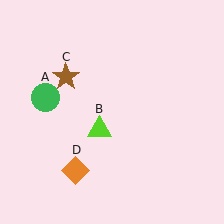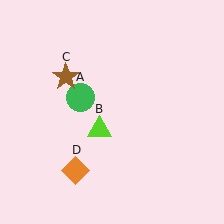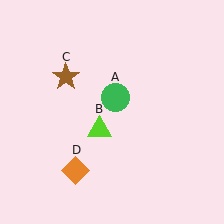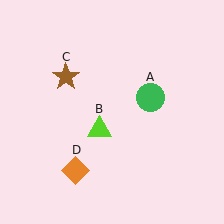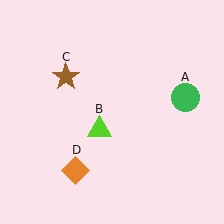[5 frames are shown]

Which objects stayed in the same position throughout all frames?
Lime triangle (object B) and brown star (object C) and orange diamond (object D) remained stationary.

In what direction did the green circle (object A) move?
The green circle (object A) moved right.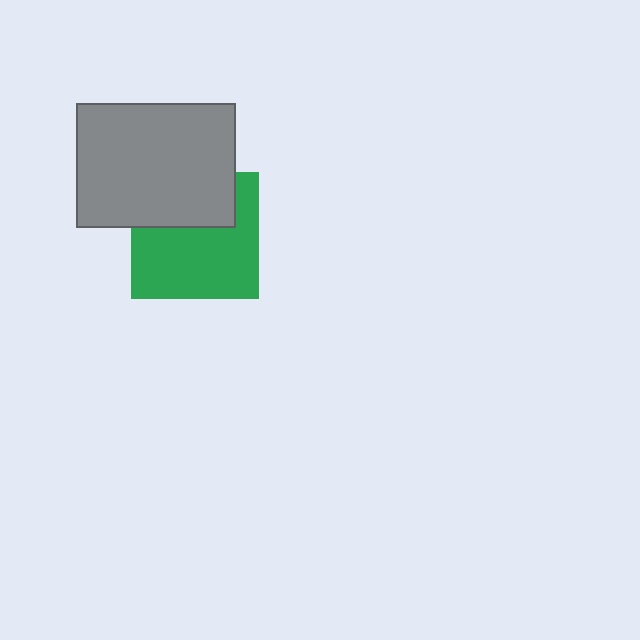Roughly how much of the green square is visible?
About half of it is visible (roughly 64%).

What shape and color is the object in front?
The object in front is a gray rectangle.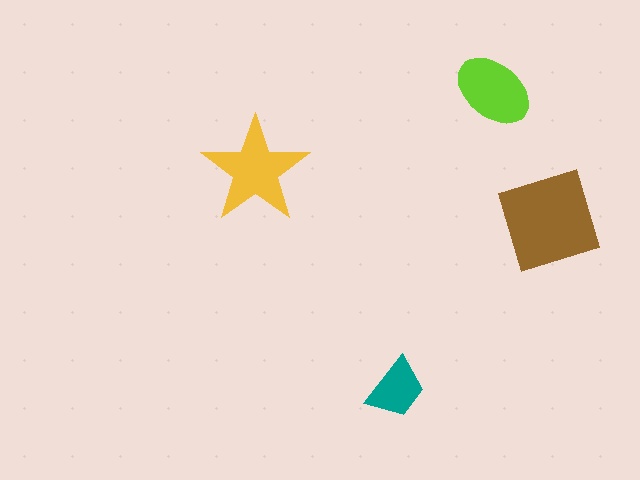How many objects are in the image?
There are 4 objects in the image.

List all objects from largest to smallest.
The brown diamond, the yellow star, the lime ellipse, the teal trapezoid.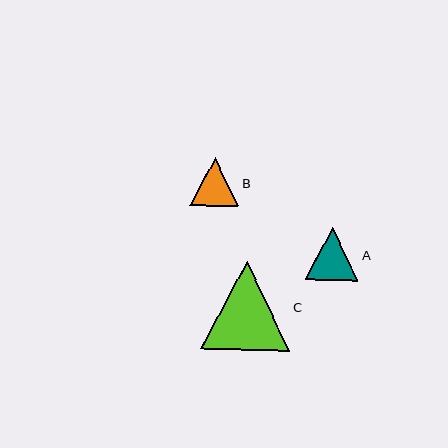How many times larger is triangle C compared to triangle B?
Triangle C is approximately 1.8 times the size of triangle B.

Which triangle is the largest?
Triangle C is the largest with a size of approximately 89 pixels.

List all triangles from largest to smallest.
From largest to smallest: C, A, B.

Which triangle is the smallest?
Triangle B is the smallest with a size of approximately 48 pixels.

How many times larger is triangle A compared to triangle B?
Triangle A is approximately 1.1 times the size of triangle B.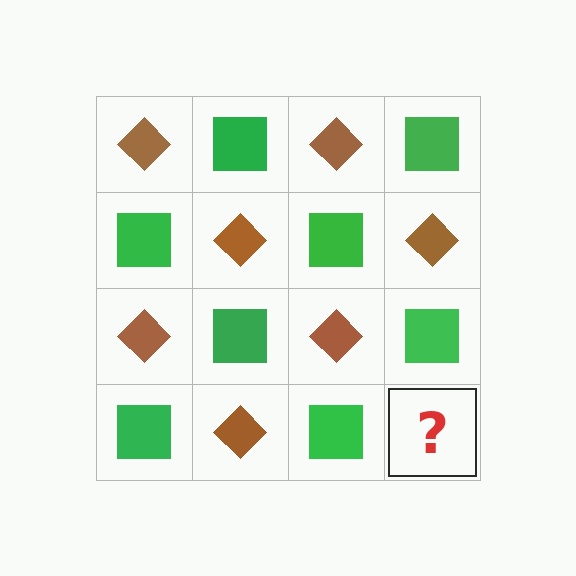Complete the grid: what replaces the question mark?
The question mark should be replaced with a brown diamond.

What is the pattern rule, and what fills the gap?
The rule is that it alternates brown diamond and green square in a checkerboard pattern. The gap should be filled with a brown diamond.